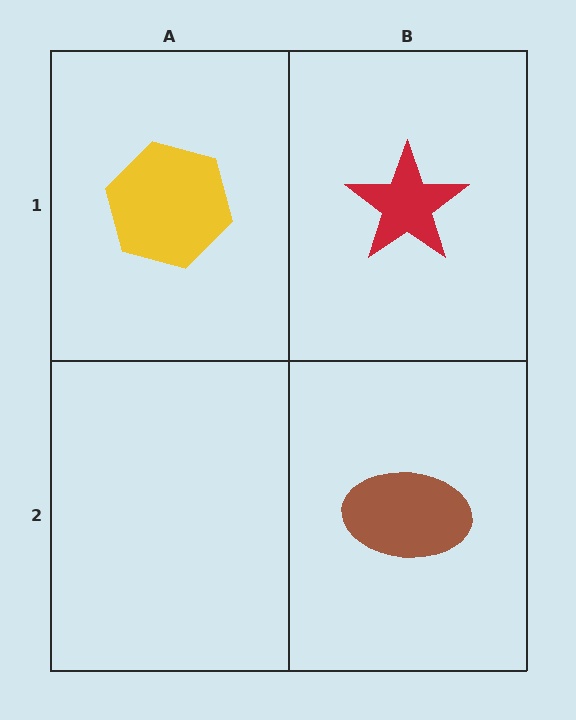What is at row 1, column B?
A red star.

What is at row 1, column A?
A yellow hexagon.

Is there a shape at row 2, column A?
No, that cell is empty.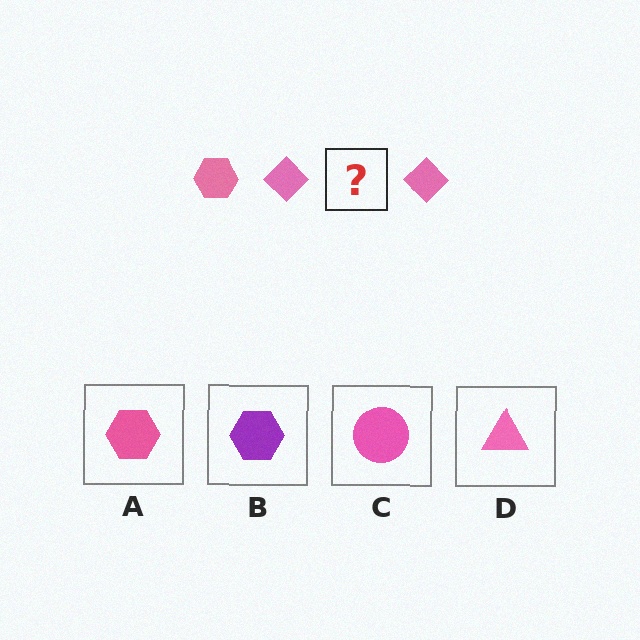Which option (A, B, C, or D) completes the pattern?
A.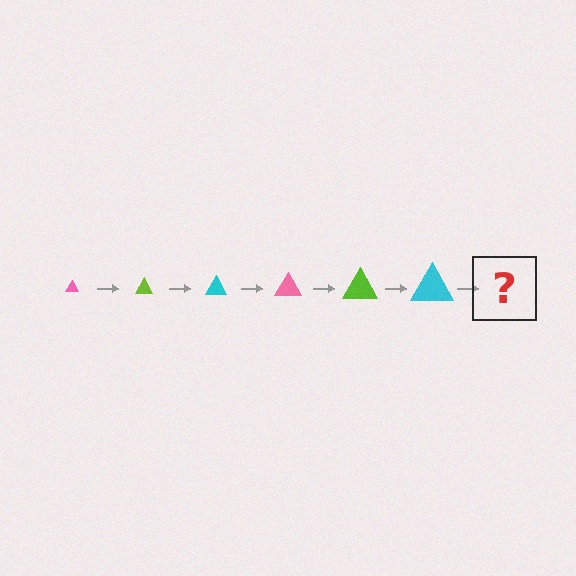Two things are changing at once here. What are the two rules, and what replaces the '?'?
The two rules are that the triangle grows larger each step and the color cycles through pink, lime, and cyan. The '?' should be a pink triangle, larger than the previous one.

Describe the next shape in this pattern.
It should be a pink triangle, larger than the previous one.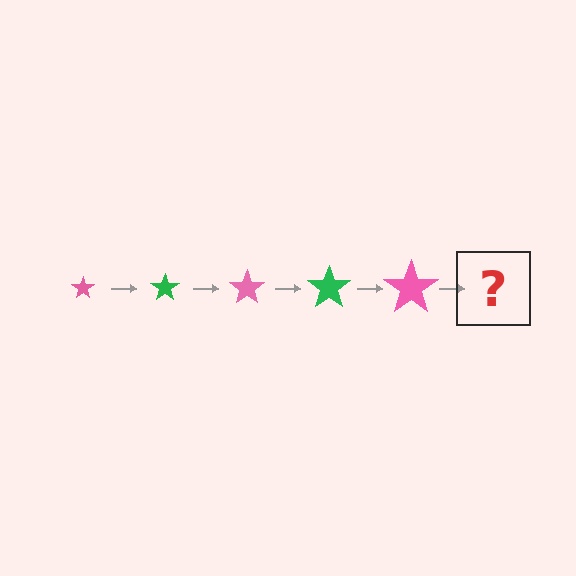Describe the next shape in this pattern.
It should be a green star, larger than the previous one.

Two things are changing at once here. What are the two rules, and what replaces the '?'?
The two rules are that the star grows larger each step and the color cycles through pink and green. The '?' should be a green star, larger than the previous one.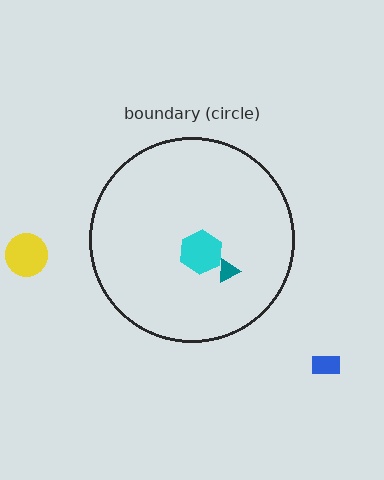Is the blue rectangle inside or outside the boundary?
Outside.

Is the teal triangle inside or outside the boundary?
Inside.